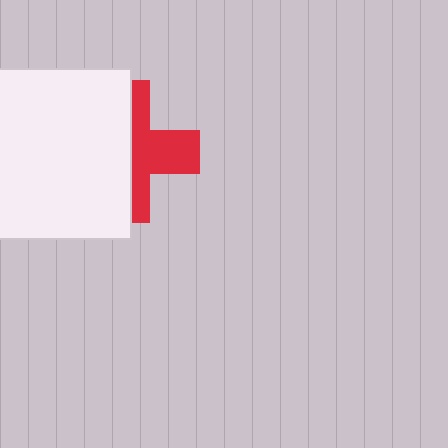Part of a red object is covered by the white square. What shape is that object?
It is a cross.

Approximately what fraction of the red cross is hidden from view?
Roughly 54% of the red cross is hidden behind the white square.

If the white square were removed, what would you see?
You would see the complete red cross.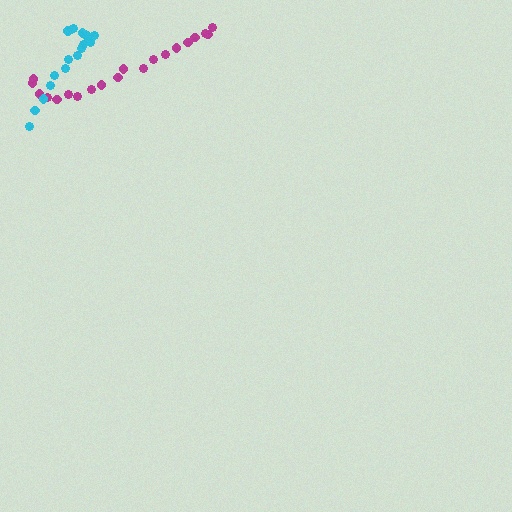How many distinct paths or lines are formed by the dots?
There are 2 distinct paths.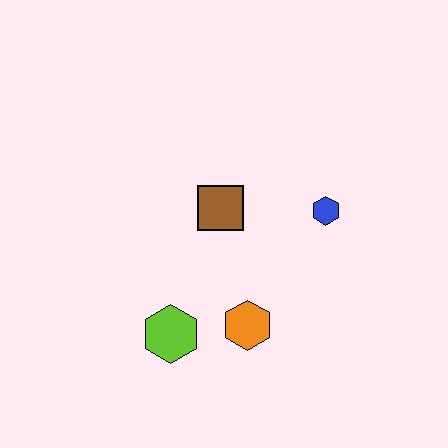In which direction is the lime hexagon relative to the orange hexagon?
The lime hexagon is to the left of the orange hexagon.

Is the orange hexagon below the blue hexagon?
Yes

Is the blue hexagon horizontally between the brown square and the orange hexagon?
No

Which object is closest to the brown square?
The blue hexagon is closest to the brown square.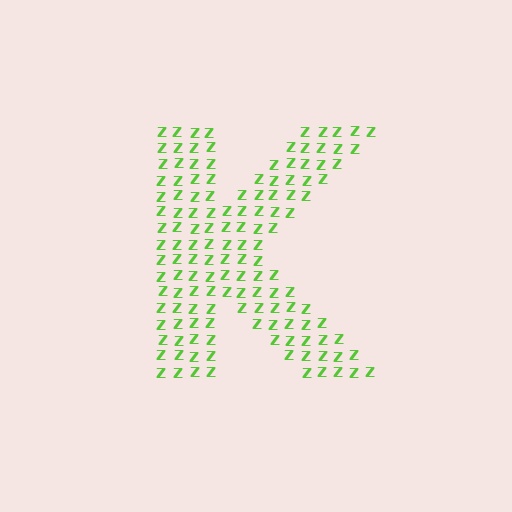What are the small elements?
The small elements are letter Z's.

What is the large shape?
The large shape is the letter K.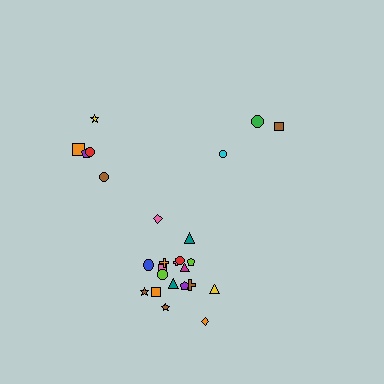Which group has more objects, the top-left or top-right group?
The top-left group.